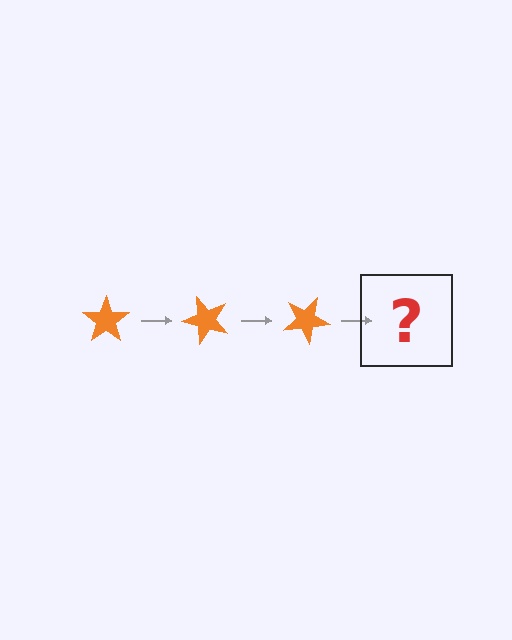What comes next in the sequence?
The next element should be an orange star rotated 150 degrees.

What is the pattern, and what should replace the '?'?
The pattern is that the star rotates 50 degrees each step. The '?' should be an orange star rotated 150 degrees.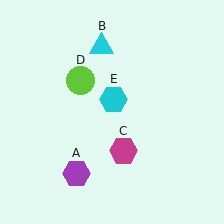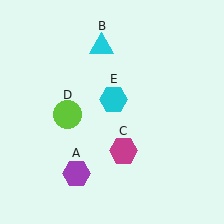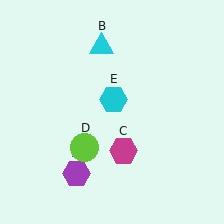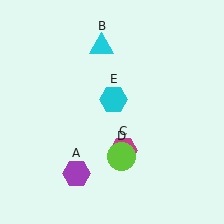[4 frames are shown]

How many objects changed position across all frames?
1 object changed position: lime circle (object D).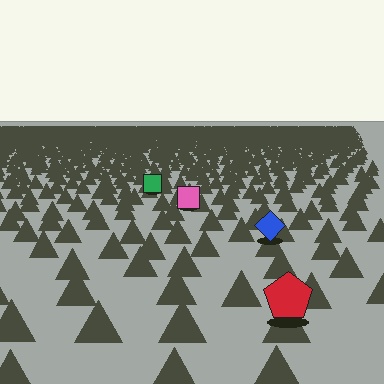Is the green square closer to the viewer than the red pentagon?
No. The red pentagon is closer — you can tell from the texture gradient: the ground texture is coarser near it.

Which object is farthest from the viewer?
The green square is farthest from the viewer. It appears smaller and the ground texture around it is denser.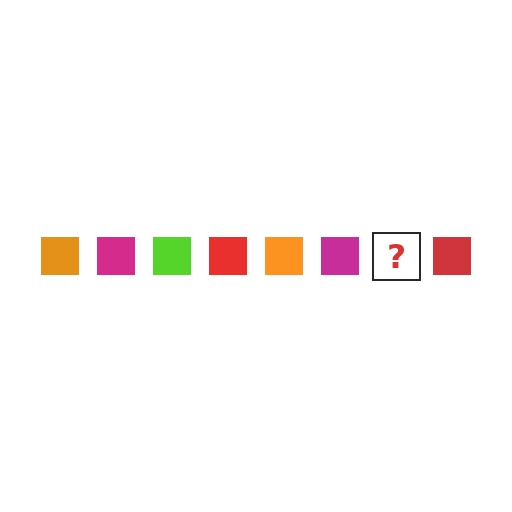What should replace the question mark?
The question mark should be replaced with a lime square.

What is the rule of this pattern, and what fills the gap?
The rule is that the pattern cycles through orange, magenta, lime, red squares. The gap should be filled with a lime square.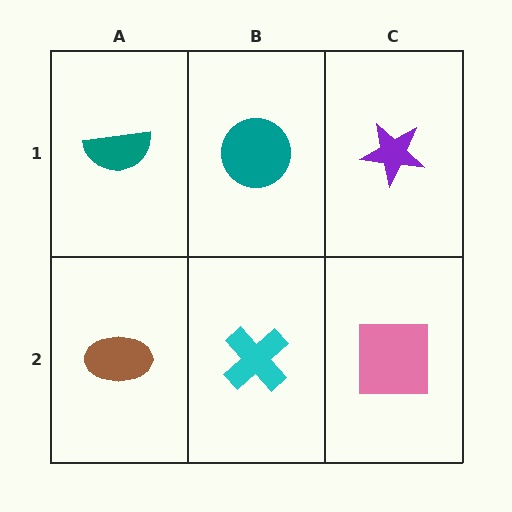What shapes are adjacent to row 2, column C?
A purple star (row 1, column C), a cyan cross (row 2, column B).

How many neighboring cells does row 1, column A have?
2.